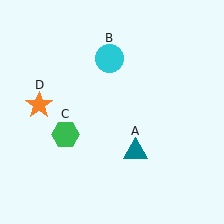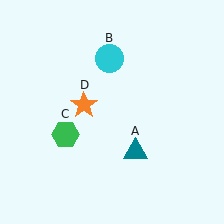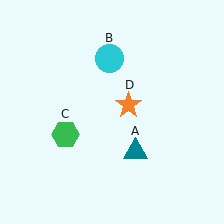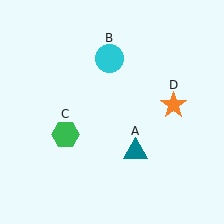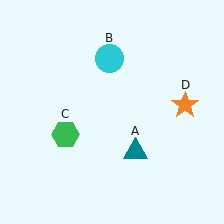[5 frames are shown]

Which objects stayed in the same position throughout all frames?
Teal triangle (object A) and cyan circle (object B) and green hexagon (object C) remained stationary.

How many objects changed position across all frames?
1 object changed position: orange star (object D).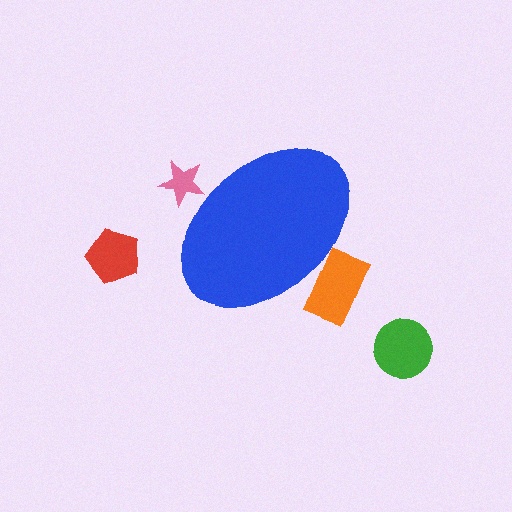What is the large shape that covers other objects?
A blue ellipse.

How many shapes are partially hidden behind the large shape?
2 shapes are partially hidden.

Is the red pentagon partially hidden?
No, the red pentagon is fully visible.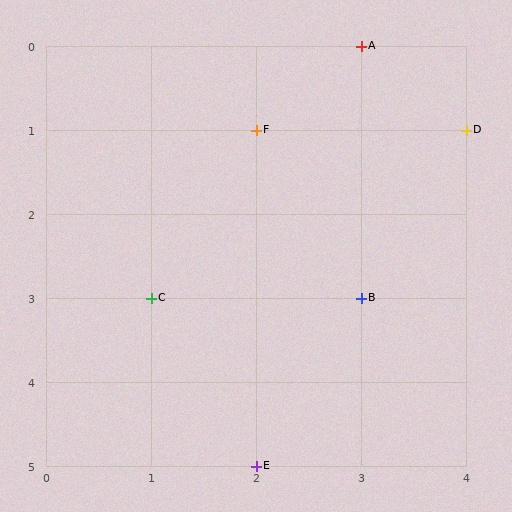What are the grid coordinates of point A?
Point A is at grid coordinates (3, 0).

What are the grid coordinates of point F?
Point F is at grid coordinates (2, 1).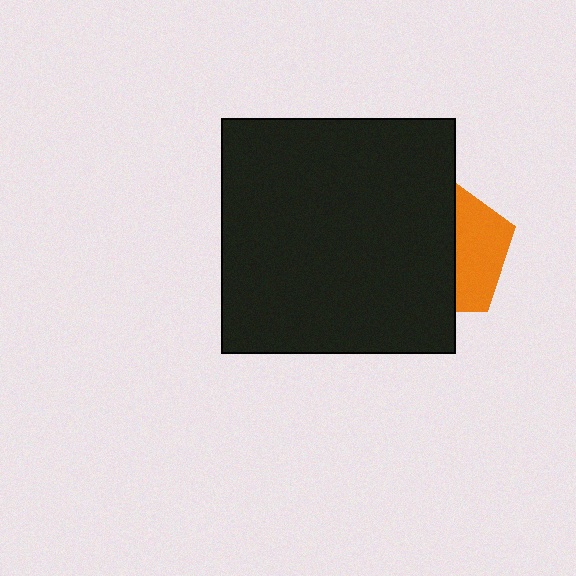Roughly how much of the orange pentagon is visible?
A small part of it is visible (roughly 38%).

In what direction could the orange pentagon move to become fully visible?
The orange pentagon could move right. That would shift it out from behind the black square entirely.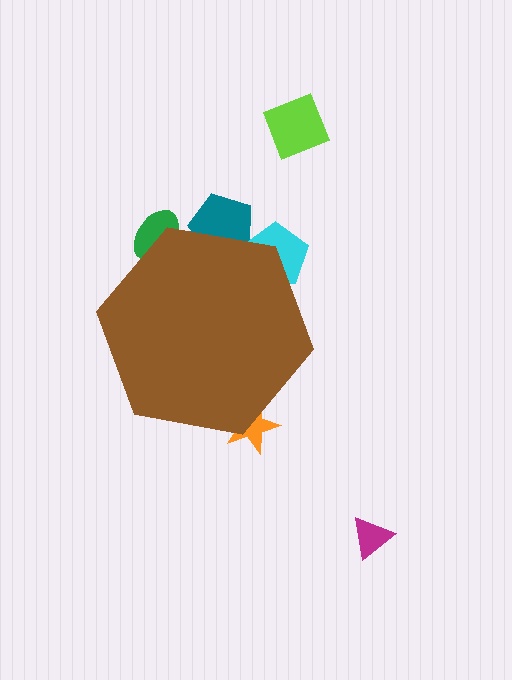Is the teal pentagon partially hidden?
Yes, the teal pentagon is partially hidden behind the brown hexagon.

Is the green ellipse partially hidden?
Yes, the green ellipse is partially hidden behind the brown hexagon.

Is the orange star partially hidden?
Yes, the orange star is partially hidden behind the brown hexagon.